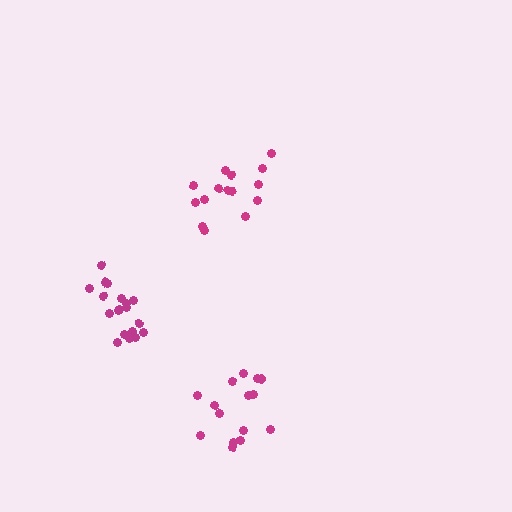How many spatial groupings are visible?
There are 3 spatial groupings.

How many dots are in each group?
Group 1: 15 dots, Group 2: 19 dots, Group 3: 15 dots (49 total).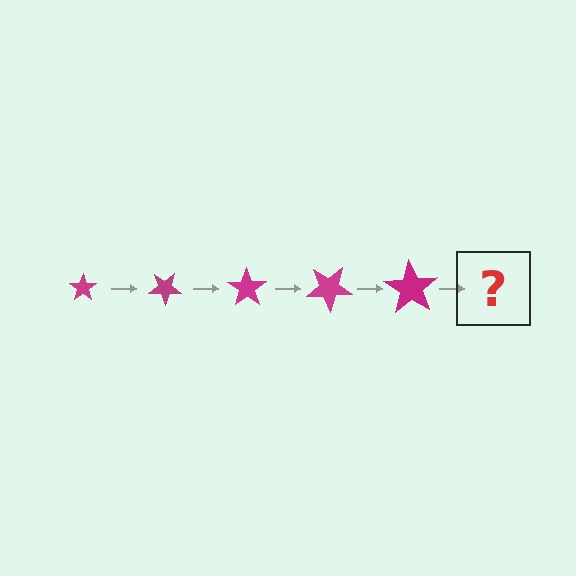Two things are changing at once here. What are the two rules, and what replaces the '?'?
The two rules are that the star grows larger each step and it rotates 35 degrees each step. The '?' should be a star, larger than the previous one and rotated 175 degrees from the start.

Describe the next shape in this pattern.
It should be a star, larger than the previous one and rotated 175 degrees from the start.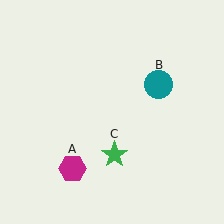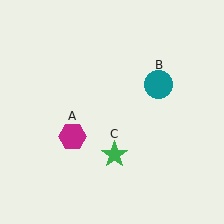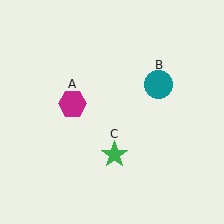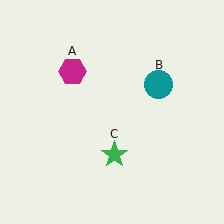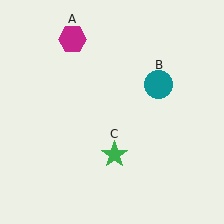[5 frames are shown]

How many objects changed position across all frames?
1 object changed position: magenta hexagon (object A).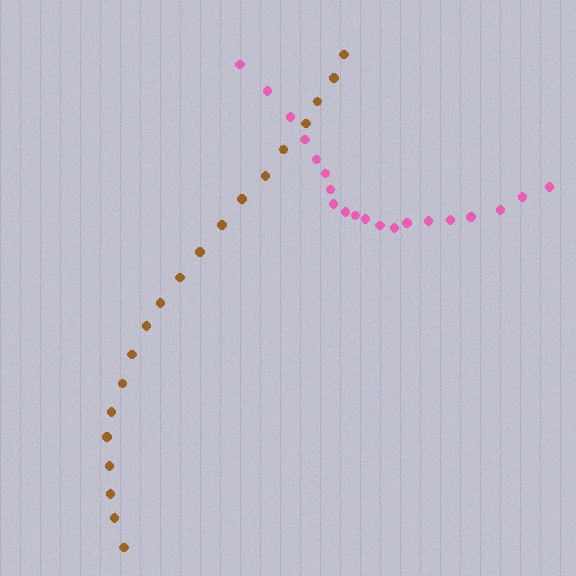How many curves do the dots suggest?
There are 2 distinct paths.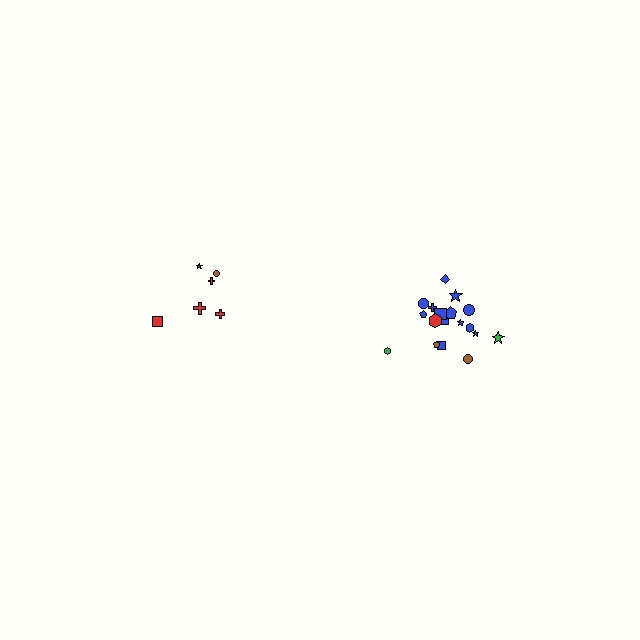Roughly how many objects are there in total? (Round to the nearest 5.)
Roughly 25 objects in total.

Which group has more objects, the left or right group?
The right group.